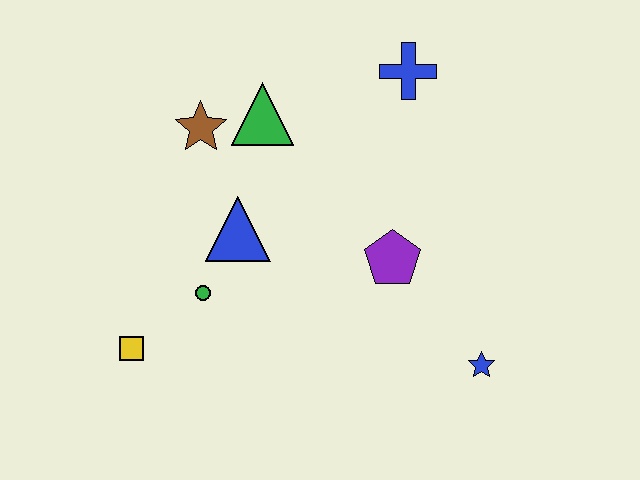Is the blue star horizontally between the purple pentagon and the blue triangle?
No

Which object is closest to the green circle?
The blue triangle is closest to the green circle.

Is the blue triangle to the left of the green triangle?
Yes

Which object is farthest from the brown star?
The blue star is farthest from the brown star.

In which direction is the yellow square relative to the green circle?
The yellow square is to the left of the green circle.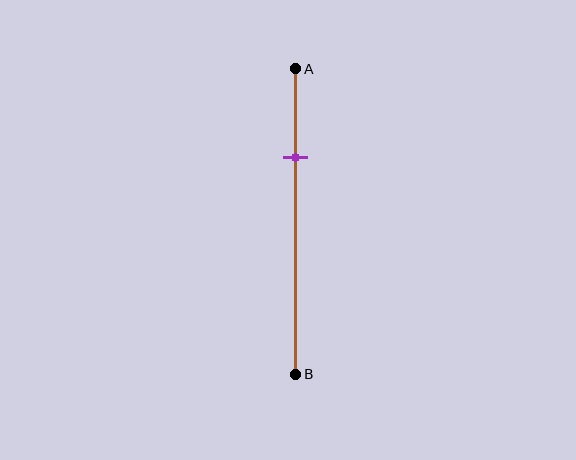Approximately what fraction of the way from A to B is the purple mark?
The purple mark is approximately 30% of the way from A to B.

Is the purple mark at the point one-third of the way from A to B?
No, the mark is at about 30% from A, not at the 33% one-third point.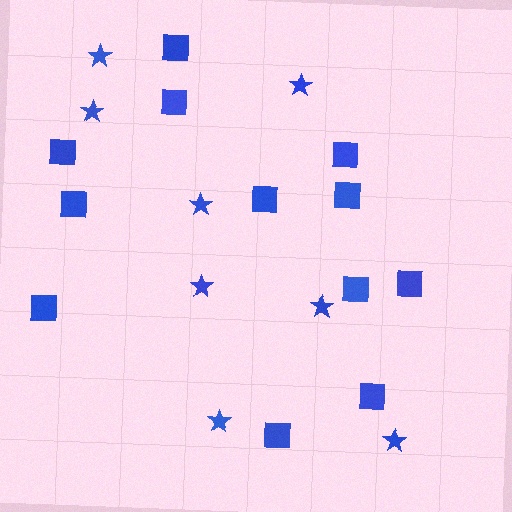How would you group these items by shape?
There are 2 groups: one group of stars (8) and one group of squares (12).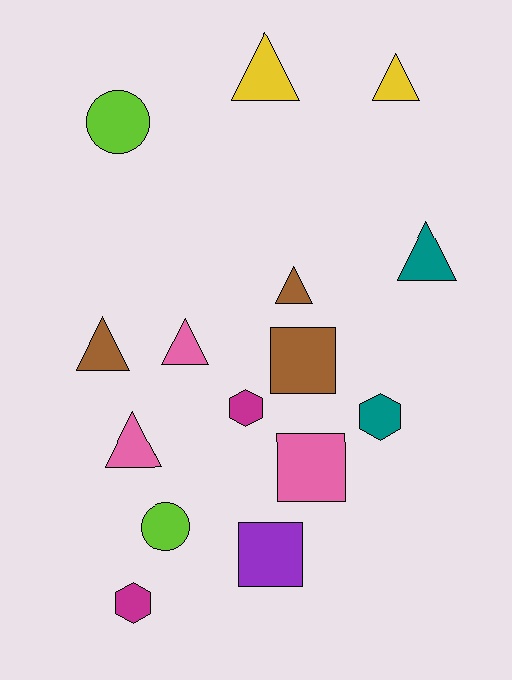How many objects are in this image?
There are 15 objects.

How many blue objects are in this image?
There are no blue objects.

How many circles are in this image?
There are 2 circles.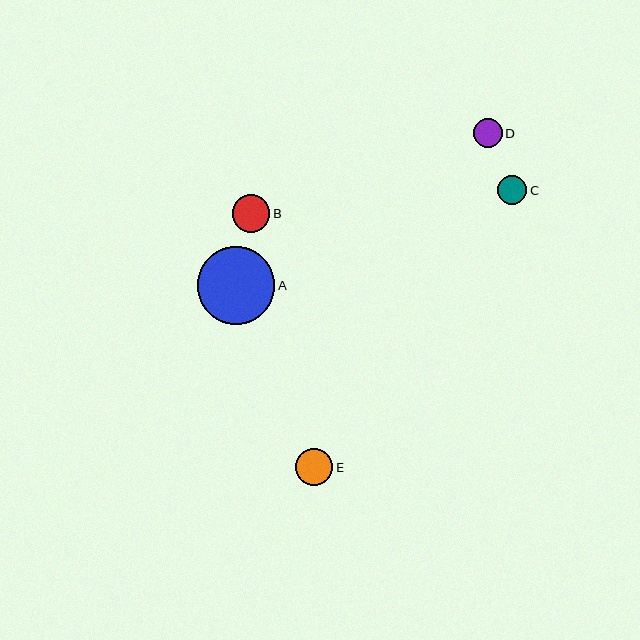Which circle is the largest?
Circle A is the largest with a size of approximately 78 pixels.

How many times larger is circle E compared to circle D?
Circle E is approximately 1.3 times the size of circle D.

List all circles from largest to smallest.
From largest to smallest: A, B, E, C, D.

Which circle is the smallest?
Circle D is the smallest with a size of approximately 28 pixels.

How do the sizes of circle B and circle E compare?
Circle B and circle E are approximately the same size.